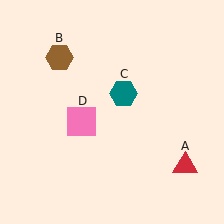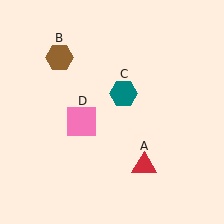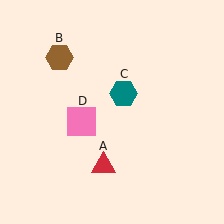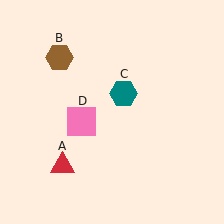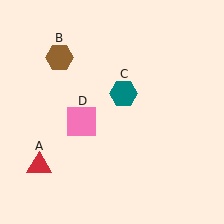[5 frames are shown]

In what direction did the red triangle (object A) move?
The red triangle (object A) moved left.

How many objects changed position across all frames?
1 object changed position: red triangle (object A).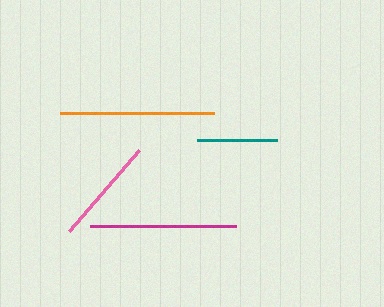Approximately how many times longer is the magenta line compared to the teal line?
The magenta line is approximately 1.8 times the length of the teal line.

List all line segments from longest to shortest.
From longest to shortest: orange, magenta, pink, teal.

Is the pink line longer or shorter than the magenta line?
The magenta line is longer than the pink line.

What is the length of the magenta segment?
The magenta segment is approximately 146 pixels long.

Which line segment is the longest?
The orange line is the longest at approximately 155 pixels.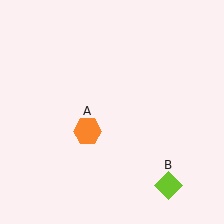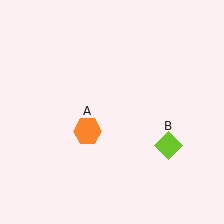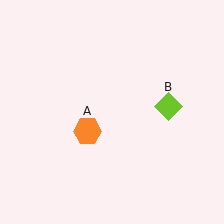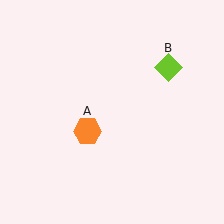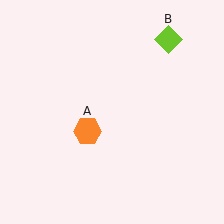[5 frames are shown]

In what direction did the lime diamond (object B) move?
The lime diamond (object B) moved up.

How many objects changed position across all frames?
1 object changed position: lime diamond (object B).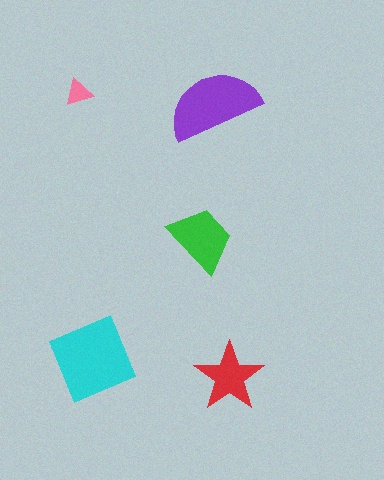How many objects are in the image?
There are 5 objects in the image.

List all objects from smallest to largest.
The pink triangle, the red star, the green trapezoid, the purple semicircle, the cyan square.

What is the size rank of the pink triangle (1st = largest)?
5th.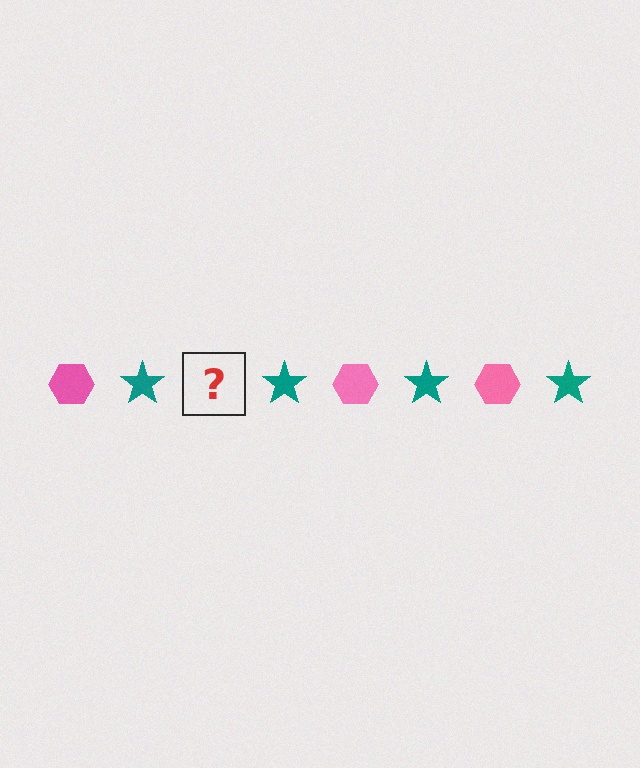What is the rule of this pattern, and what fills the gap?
The rule is that the pattern alternates between pink hexagon and teal star. The gap should be filled with a pink hexagon.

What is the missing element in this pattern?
The missing element is a pink hexagon.